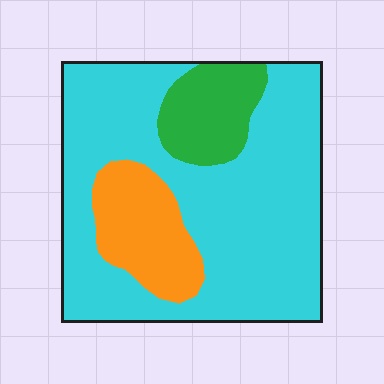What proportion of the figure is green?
Green covers around 15% of the figure.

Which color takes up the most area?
Cyan, at roughly 70%.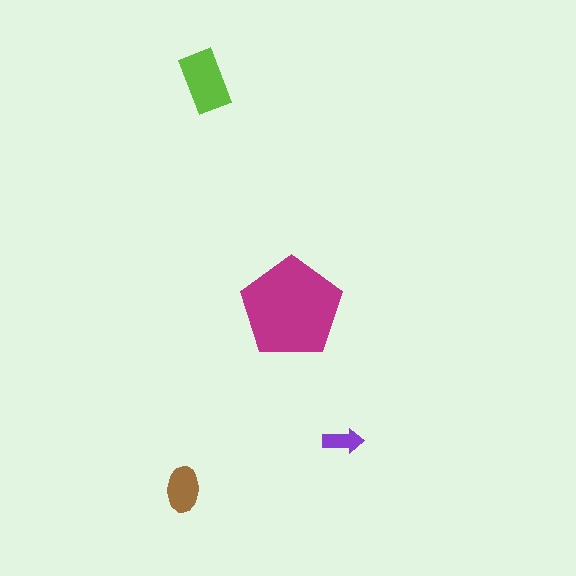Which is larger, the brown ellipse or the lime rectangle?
The lime rectangle.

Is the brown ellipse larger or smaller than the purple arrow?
Larger.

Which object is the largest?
The magenta pentagon.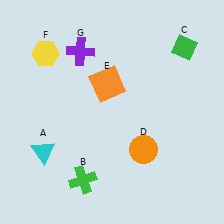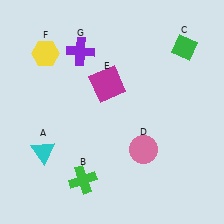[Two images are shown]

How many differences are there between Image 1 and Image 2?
There are 2 differences between the two images.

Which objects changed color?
D changed from orange to pink. E changed from orange to magenta.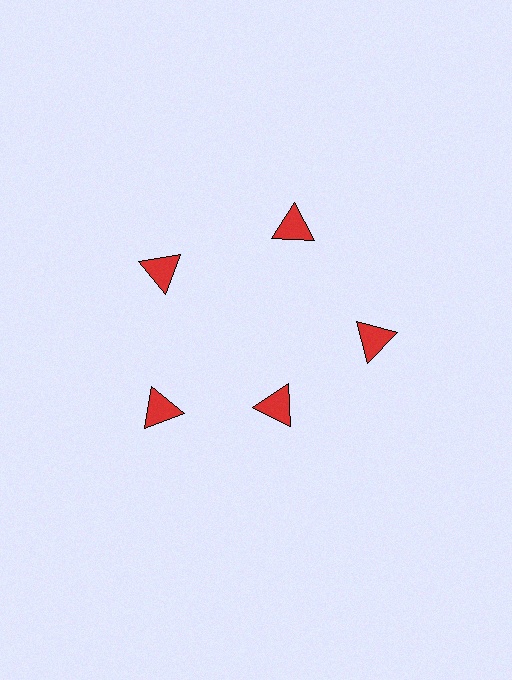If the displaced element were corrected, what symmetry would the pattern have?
It would have 5-fold rotational symmetry — the pattern would map onto itself every 72 degrees.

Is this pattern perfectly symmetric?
No. The 5 red triangles are arranged in a ring, but one element near the 5 o'clock position is pulled inward toward the center, breaking the 5-fold rotational symmetry.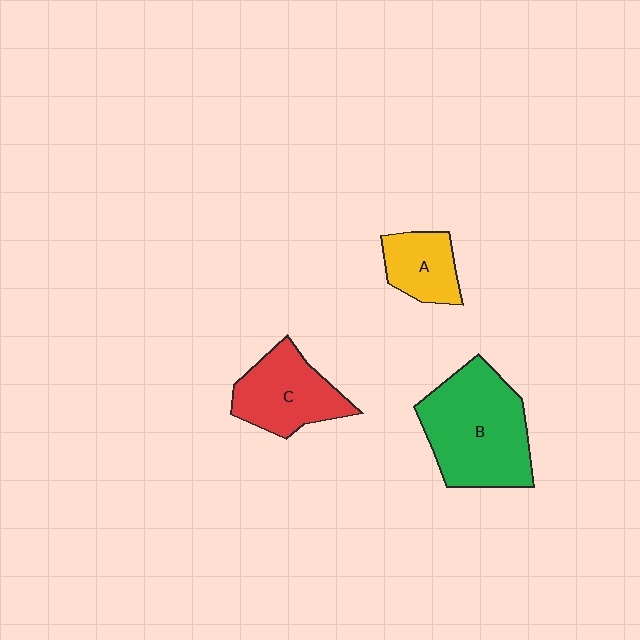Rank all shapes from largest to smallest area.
From largest to smallest: B (green), C (red), A (yellow).